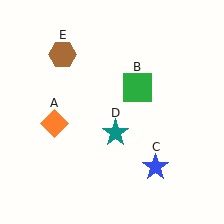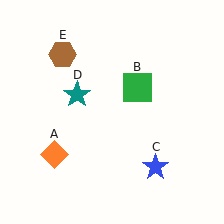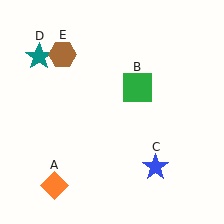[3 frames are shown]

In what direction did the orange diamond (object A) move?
The orange diamond (object A) moved down.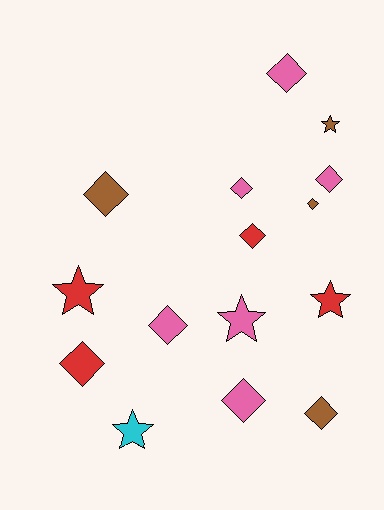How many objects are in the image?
There are 15 objects.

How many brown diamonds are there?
There are 3 brown diamonds.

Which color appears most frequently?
Pink, with 6 objects.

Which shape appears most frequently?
Diamond, with 10 objects.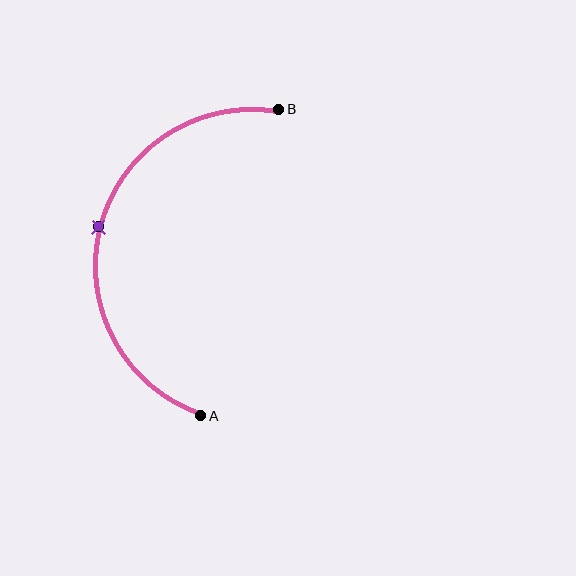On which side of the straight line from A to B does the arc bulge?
The arc bulges to the left of the straight line connecting A and B.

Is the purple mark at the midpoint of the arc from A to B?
Yes. The purple mark lies on the arc at equal arc-length from both A and B — it is the arc midpoint.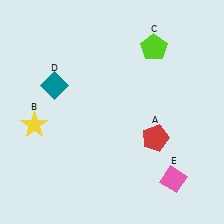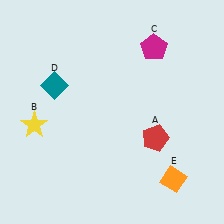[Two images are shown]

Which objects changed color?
C changed from lime to magenta. E changed from pink to orange.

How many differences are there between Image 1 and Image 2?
There are 2 differences between the two images.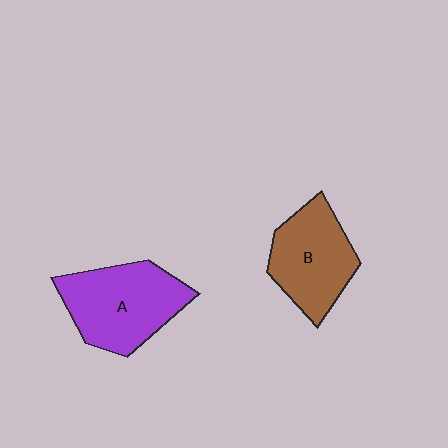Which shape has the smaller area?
Shape B (brown).